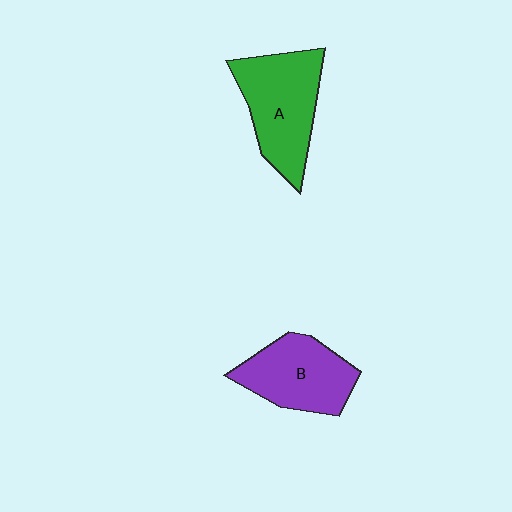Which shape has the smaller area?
Shape B (purple).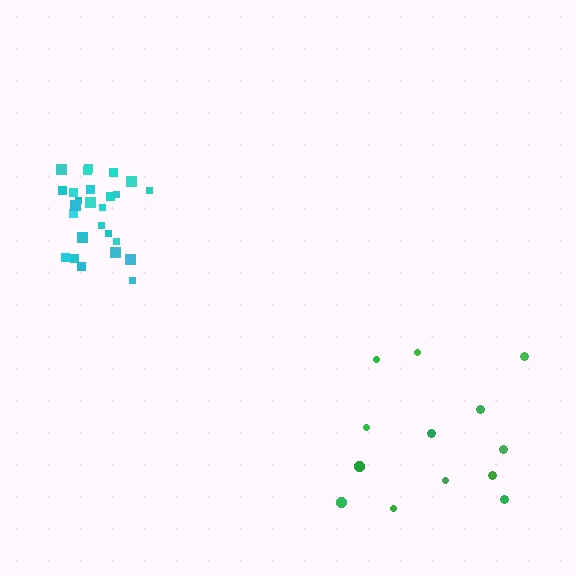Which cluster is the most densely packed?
Cyan.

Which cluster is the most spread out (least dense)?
Green.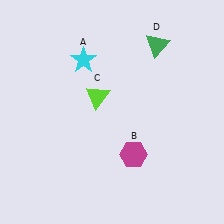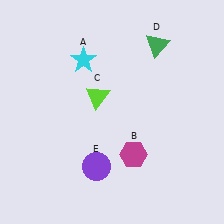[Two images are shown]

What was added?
A purple circle (E) was added in Image 2.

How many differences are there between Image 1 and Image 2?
There is 1 difference between the two images.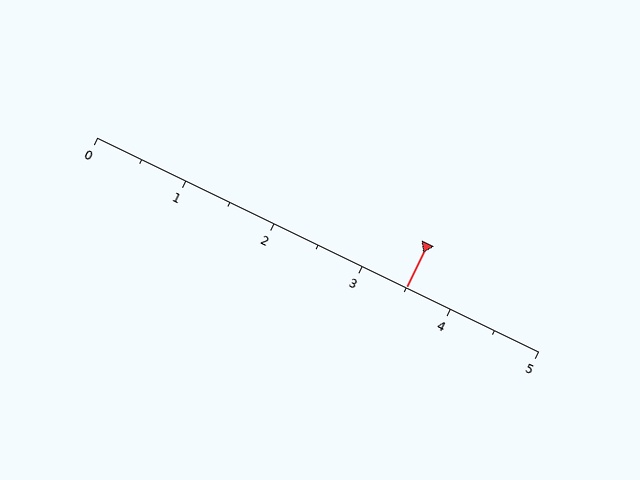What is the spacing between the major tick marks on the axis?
The major ticks are spaced 1 apart.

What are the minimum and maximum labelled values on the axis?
The axis runs from 0 to 5.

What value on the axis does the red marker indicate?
The marker indicates approximately 3.5.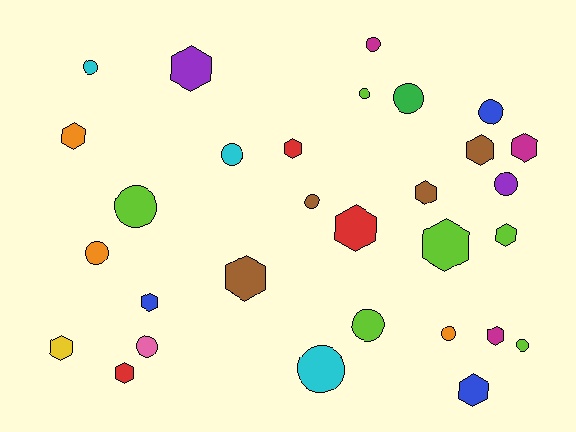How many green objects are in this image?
There is 1 green object.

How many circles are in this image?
There are 15 circles.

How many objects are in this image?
There are 30 objects.